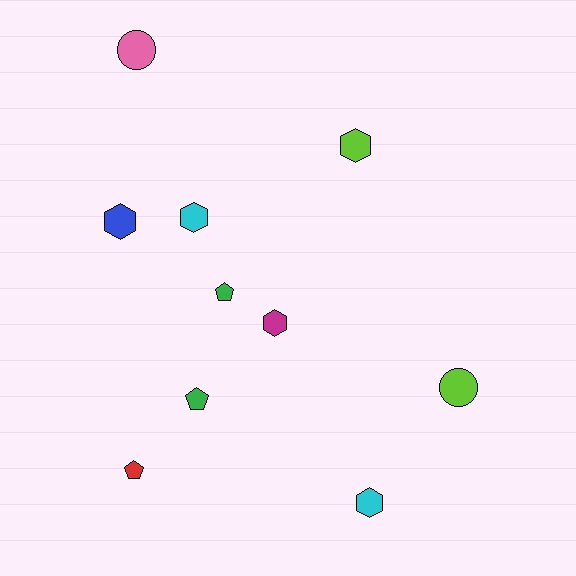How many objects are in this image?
There are 10 objects.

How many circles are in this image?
There are 2 circles.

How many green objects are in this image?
There are 2 green objects.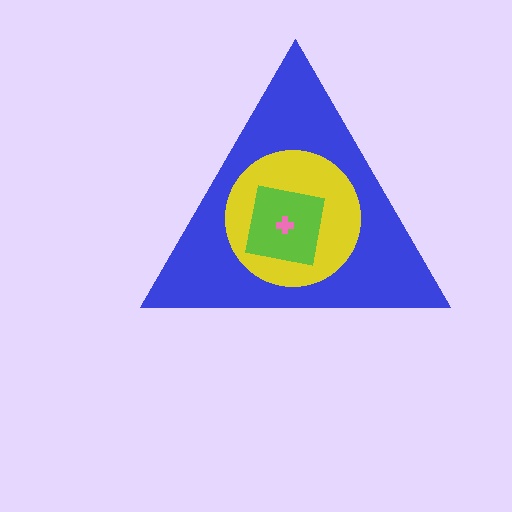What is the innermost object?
The pink cross.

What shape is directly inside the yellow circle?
The lime square.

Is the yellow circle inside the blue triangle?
Yes.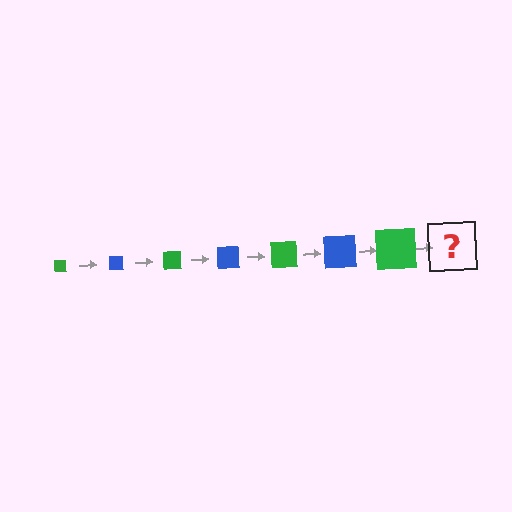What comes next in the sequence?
The next element should be a blue square, larger than the previous one.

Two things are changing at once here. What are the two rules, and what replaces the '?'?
The two rules are that the square grows larger each step and the color cycles through green and blue. The '?' should be a blue square, larger than the previous one.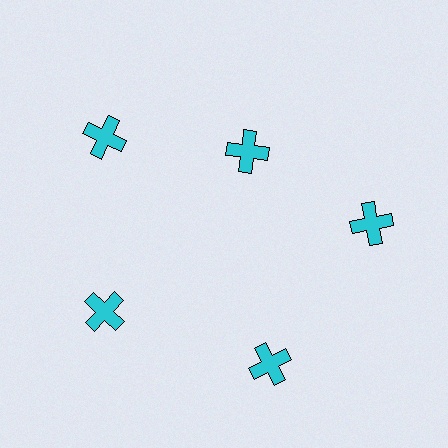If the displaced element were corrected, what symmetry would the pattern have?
It would have 5-fold rotational symmetry — the pattern would map onto itself every 72 degrees.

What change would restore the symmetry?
The symmetry would be restored by moving it outward, back onto the ring so that all 5 crosses sit at equal angles and equal distance from the center.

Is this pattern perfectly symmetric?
No. The 5 cyan crosses are arranged in a ring, but one element near the 1 o'clock position is pulled inward toward the center, breaking the 5-fold rotational symmetry.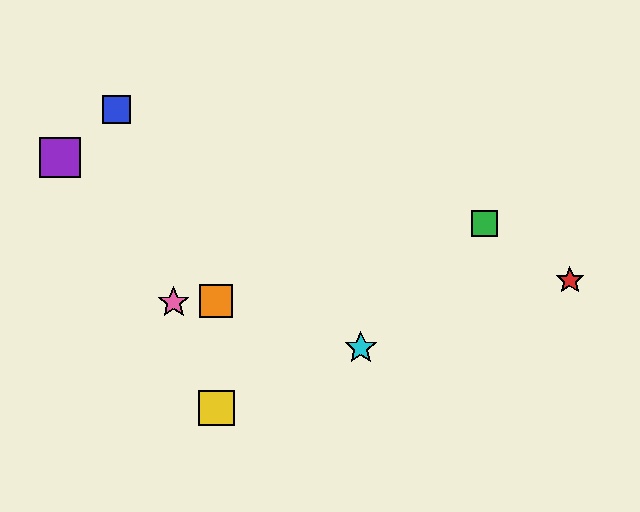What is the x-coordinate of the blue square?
The blue square is at x≈117.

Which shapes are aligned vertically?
The yellow square, the orange square are aligned vertically.